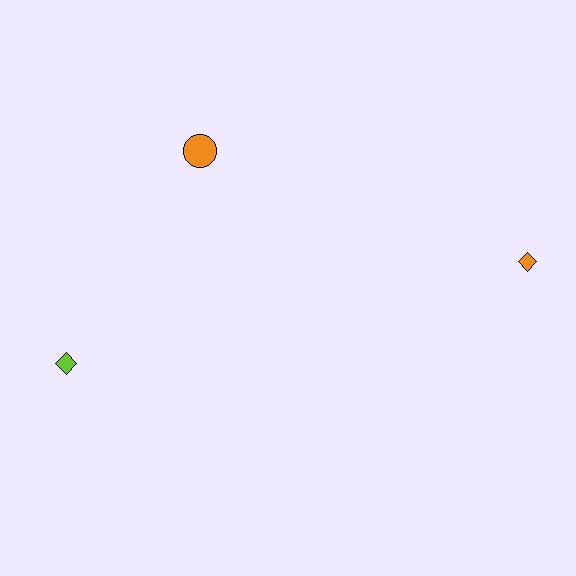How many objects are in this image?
There are 3 objects.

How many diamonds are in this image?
There are 2 diamonds.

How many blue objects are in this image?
There are no blue objects.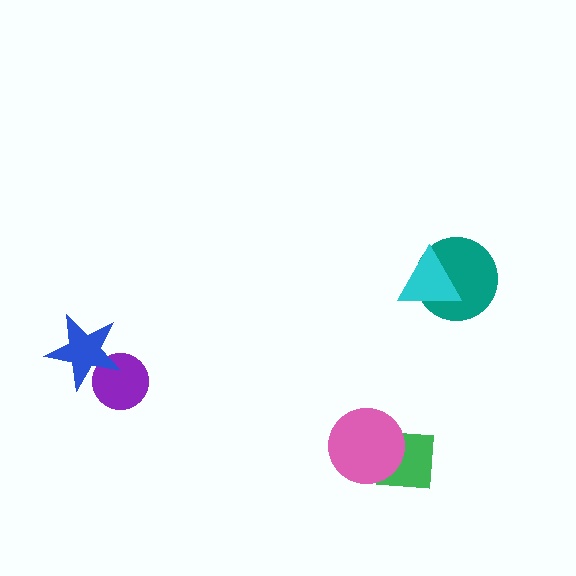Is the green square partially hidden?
Yes, it is partially covered by another shape.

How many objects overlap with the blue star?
1 object overlaps with the blue star.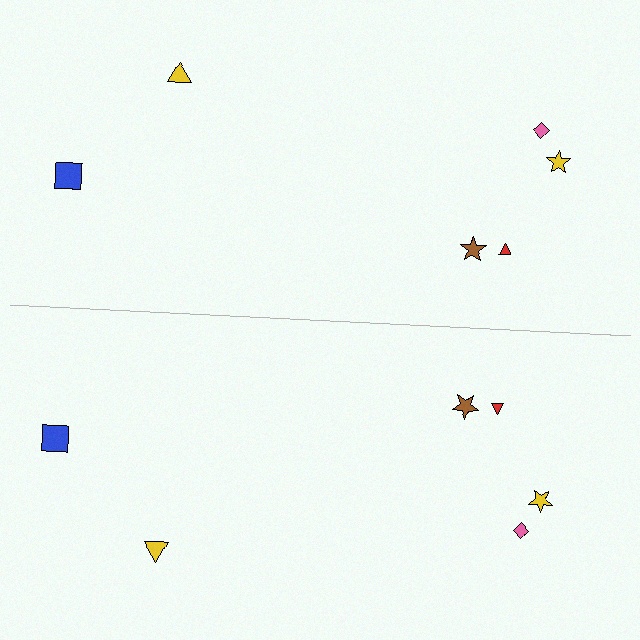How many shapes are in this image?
There are 12 shapes in this image.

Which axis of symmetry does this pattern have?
The pattern has a horizontal axis of symmetry running through the center of the image.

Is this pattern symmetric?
Yes, this pattern has bilateral (reflection) symmetry.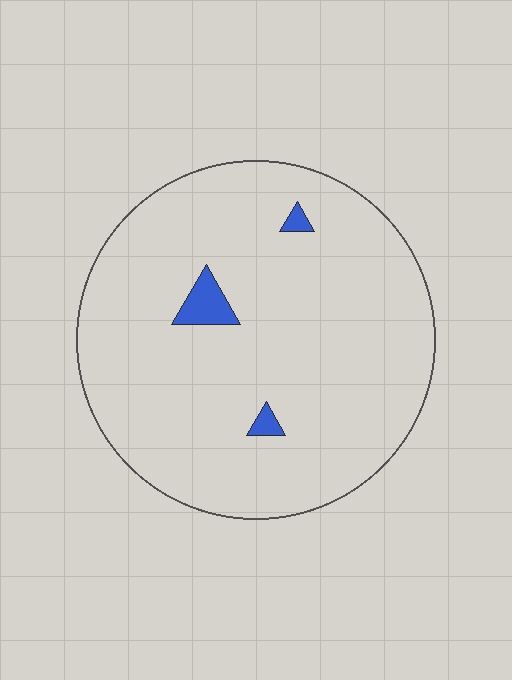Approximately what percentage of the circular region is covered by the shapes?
Approximately 5%.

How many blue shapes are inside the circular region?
3.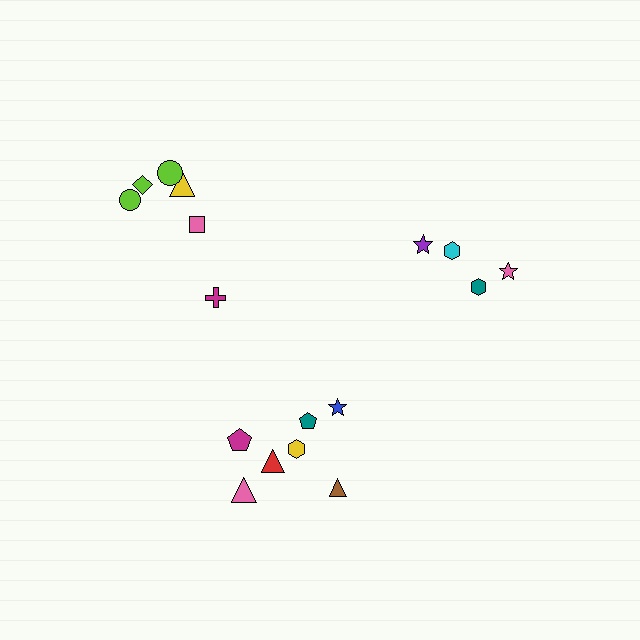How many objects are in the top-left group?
There are 6 objects.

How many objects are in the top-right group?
There are 4 objects.